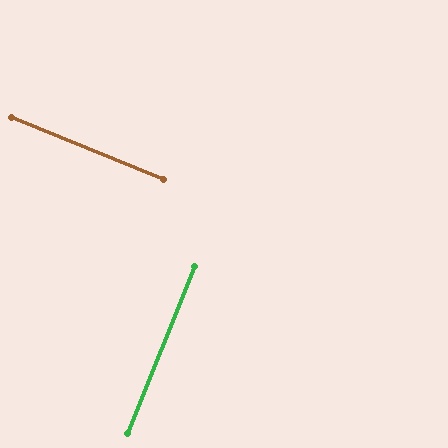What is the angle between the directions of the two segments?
Approximately 90 degrees.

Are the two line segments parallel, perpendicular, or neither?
Perpendicular — they meet at approximately 90°.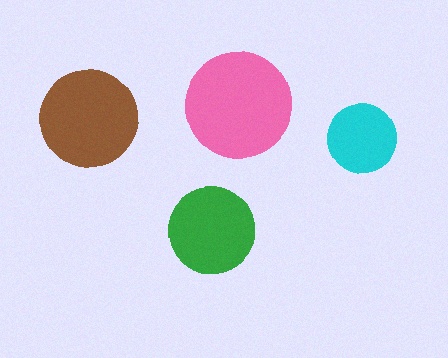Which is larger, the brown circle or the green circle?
The brown one.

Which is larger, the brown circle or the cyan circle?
The brown one.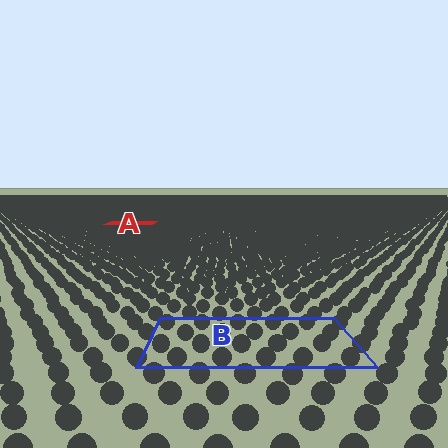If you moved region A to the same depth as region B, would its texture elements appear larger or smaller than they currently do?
They would appear larger. At a closer depth, the same texture elements are projected at a bigger on-screen size.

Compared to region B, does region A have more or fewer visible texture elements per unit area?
Region A has more texture elements per unit area — they are packed more densely because it is farther away.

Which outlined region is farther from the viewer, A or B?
Region A is farther from the viewer — the texture elements inside it appear smaller and more densely packed.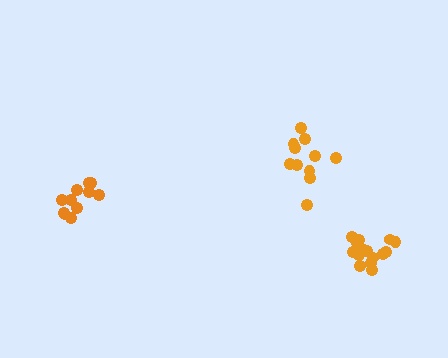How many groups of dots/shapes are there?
There are 3 groups.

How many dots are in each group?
Group 1: 11 dots, Group 2: 11 dots, Group 3: 15 dots (37 total).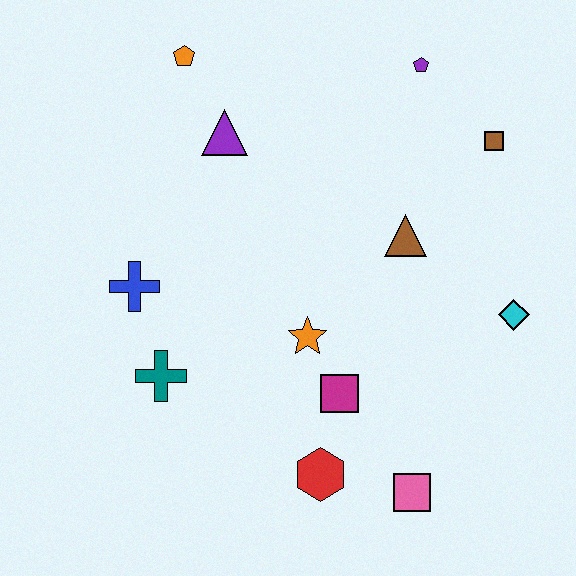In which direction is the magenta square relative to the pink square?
The magenta square is above the pink square.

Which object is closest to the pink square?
The red hexagon is closest to the pink square.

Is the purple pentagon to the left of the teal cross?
No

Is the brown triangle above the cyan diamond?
Yes